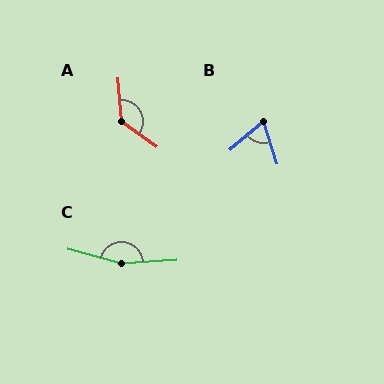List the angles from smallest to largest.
B (67°), A (130°), C (161°).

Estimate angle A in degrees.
Approximately 130 degrees.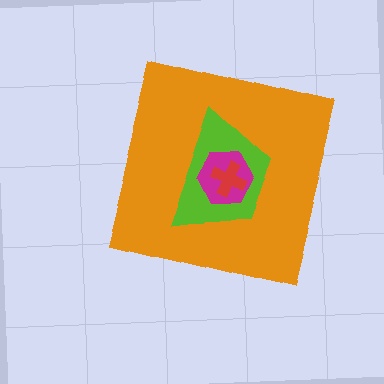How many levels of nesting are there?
4.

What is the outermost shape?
The orange square.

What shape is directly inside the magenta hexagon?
The red cross.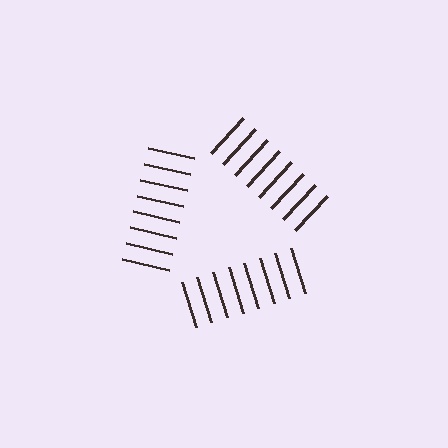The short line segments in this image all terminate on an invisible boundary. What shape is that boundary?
An illusory triangle — the line segments terminate on its edges but no continuous stroke is drawn.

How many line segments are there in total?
24 — 8 along each of the 3 edges.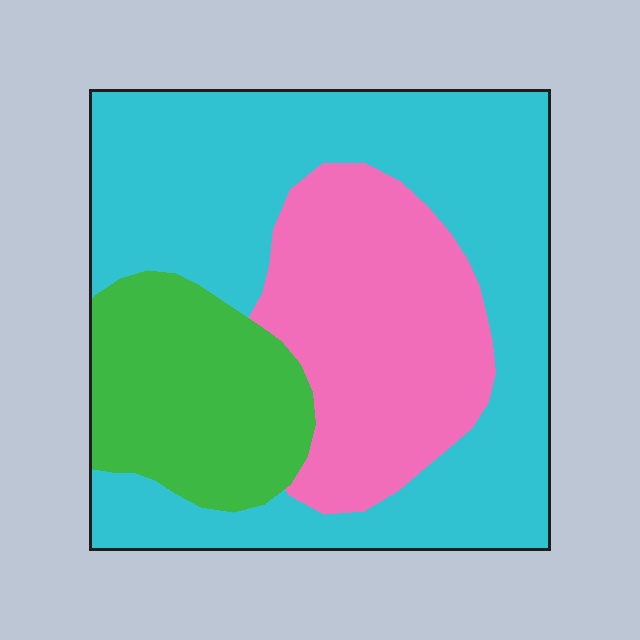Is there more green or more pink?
Pink.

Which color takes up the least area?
Green, at roughly 20%.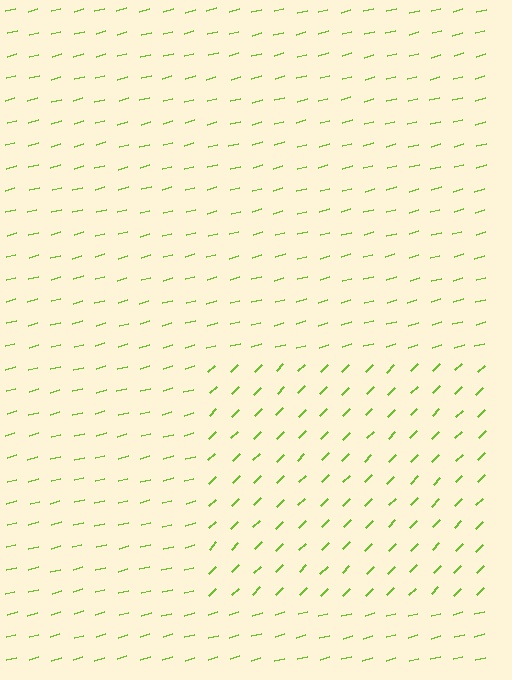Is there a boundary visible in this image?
Yes, there is a texture boundary formed by a change in line orientation.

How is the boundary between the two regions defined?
The boundary is defined purely by a change in line orientation (approximately 30 degrees difference). All lines are the same color and thickness.